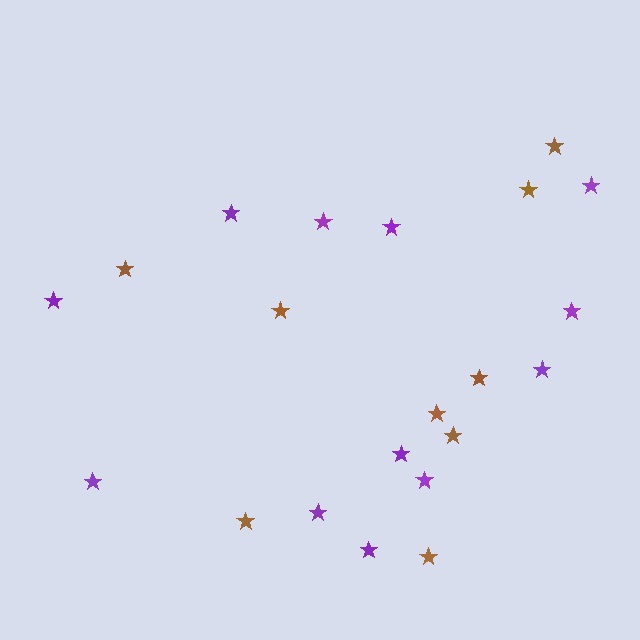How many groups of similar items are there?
There are 2 groups: one group of brown stars (9) and one group of purple stars (12).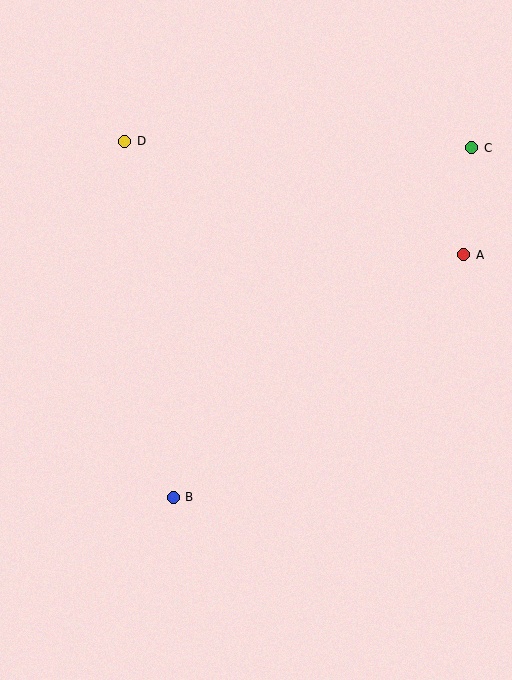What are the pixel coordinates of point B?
Point B is at (173, 497).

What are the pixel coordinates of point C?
Point C is at (472, 148).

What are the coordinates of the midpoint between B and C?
The midpoint between B and C is at (322, 322).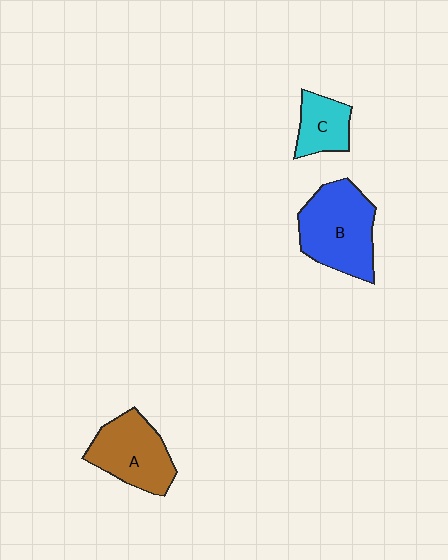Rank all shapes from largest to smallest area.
From largest to smallest: B (blue), A (brown), C (cyan).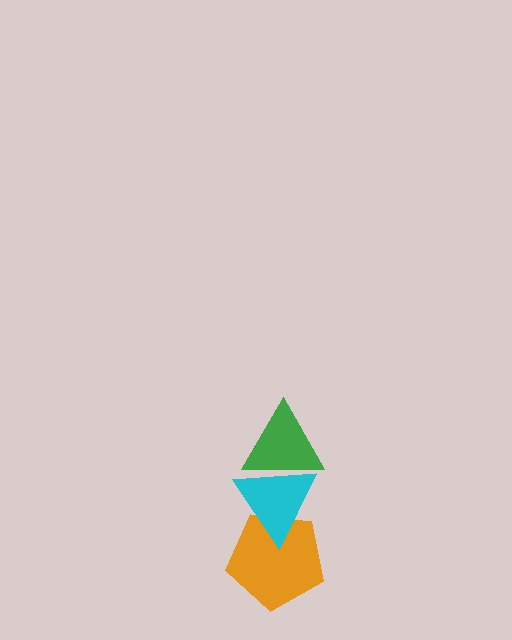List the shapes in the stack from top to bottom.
From top to bottom: the green triangle, the cyan triangle, the orange pentagon.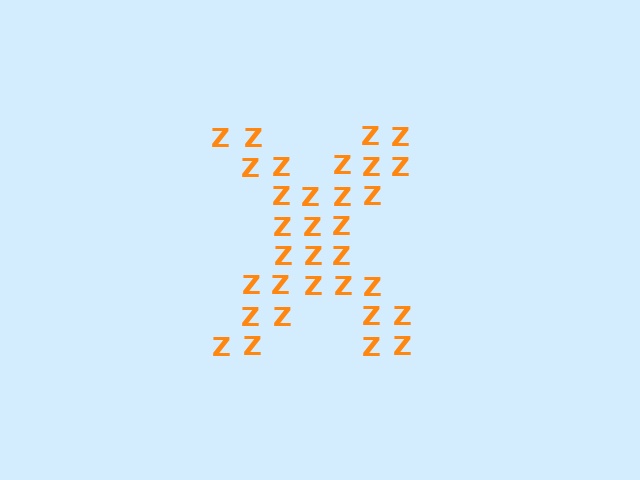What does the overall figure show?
The overall figure shows the letter X.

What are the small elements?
The small elements are letter Z's.